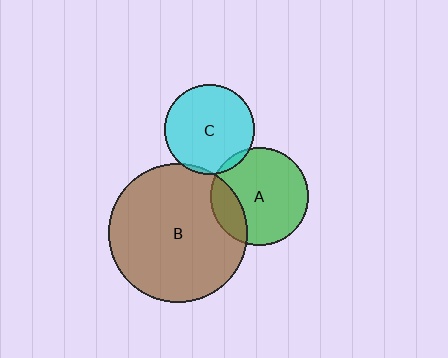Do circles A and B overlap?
Yes.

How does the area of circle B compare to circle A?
Approximately 2.0 times.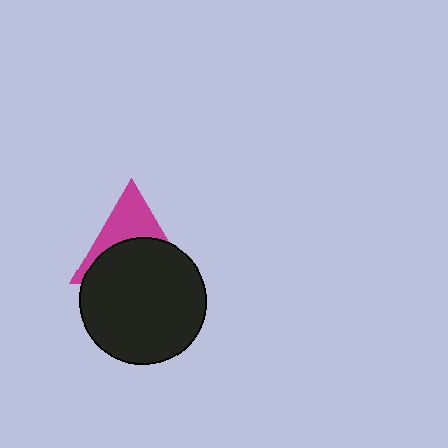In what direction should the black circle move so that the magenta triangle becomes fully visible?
The black circle should move down. That is the shortest direction to clear the overlap and leave the magenta triangle fully visible.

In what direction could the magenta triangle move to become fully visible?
The magenta triangle could move up. That would shift it out from behind the black circle entirely.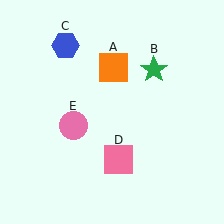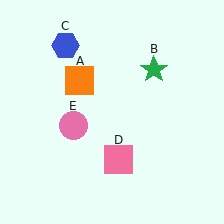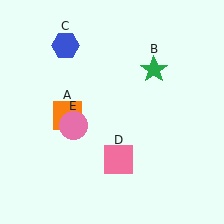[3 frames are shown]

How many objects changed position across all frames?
1 object changed position: orange square (object A).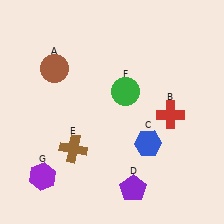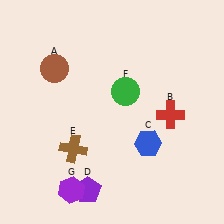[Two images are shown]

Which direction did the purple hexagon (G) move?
The purple hexagon (G) moved right.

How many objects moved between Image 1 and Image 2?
2 objects moved between the two images.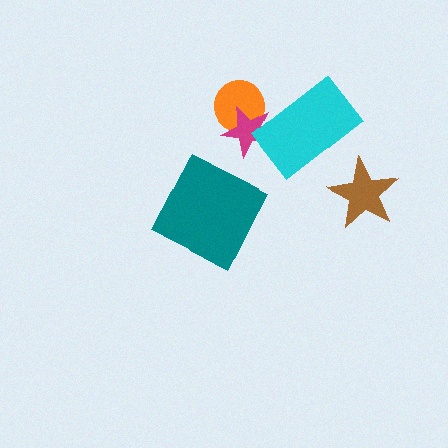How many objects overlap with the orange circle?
1 object overlaps with the orange circle.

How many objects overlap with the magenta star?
2 objects overlap with the magenta star.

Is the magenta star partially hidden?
Yes, it is partially covered by another shape.